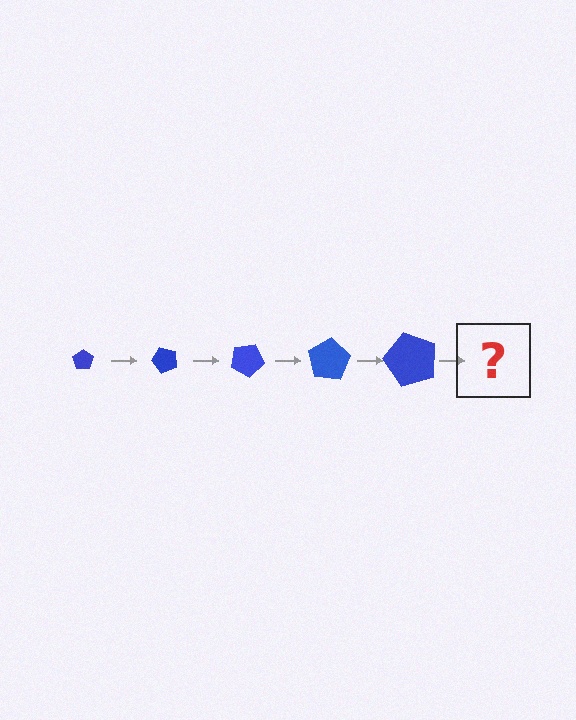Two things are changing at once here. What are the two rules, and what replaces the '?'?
The two rules are that the pentagon grows larger each step and it rotates 50 degrees each step. The '?' should be a pentagon, larger than the previous one and rotated 250 degrees from the start.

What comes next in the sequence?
The next element should be a pentagon, larger than the previous one and rotated 250 degrees from the start.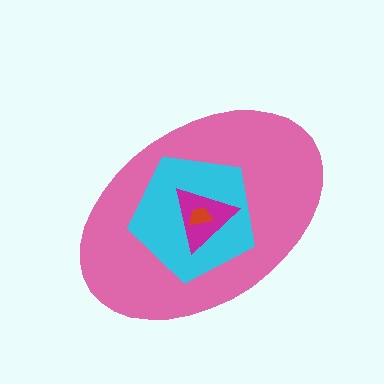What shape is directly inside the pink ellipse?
The cyan pentagon.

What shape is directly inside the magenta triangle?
The red trapezoid.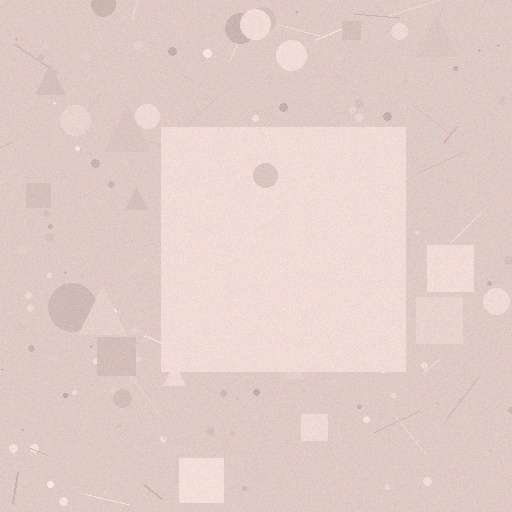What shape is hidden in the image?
A square is hidden in the image.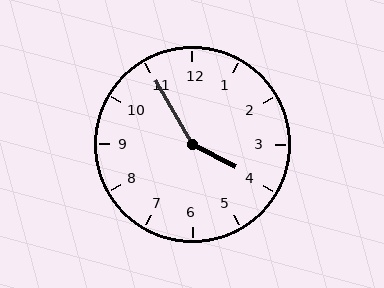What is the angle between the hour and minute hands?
Approximately 148 degrees.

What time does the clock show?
3:55.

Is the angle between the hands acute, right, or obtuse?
It is obtuse.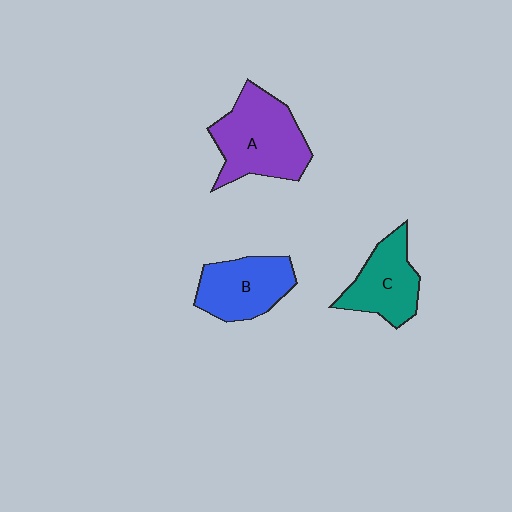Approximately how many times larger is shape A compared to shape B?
Approximately 1.4 times.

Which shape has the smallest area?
Shape C (teal).